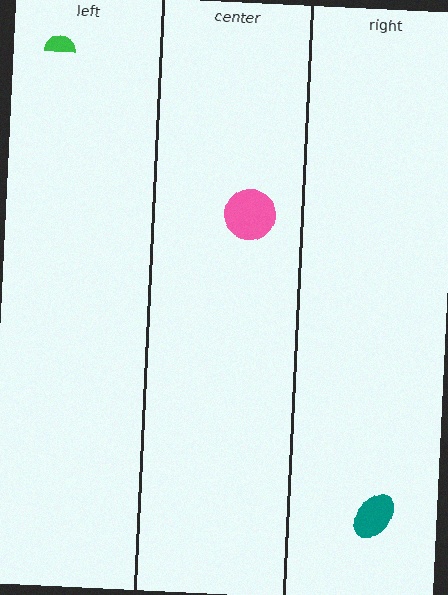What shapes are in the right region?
The teal ellipse.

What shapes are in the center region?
The pink circle.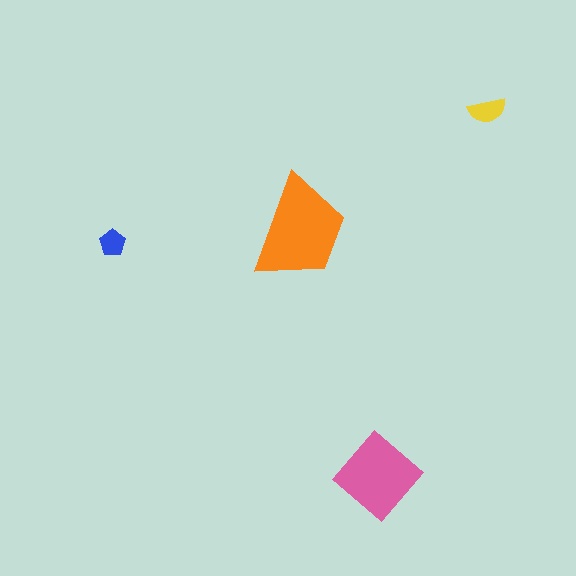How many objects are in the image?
There are 4 objects in the image.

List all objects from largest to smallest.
The orange trapezoid, the pink diamond, the yellow semicircle, the blue pentagon.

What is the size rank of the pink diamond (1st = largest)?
2nd.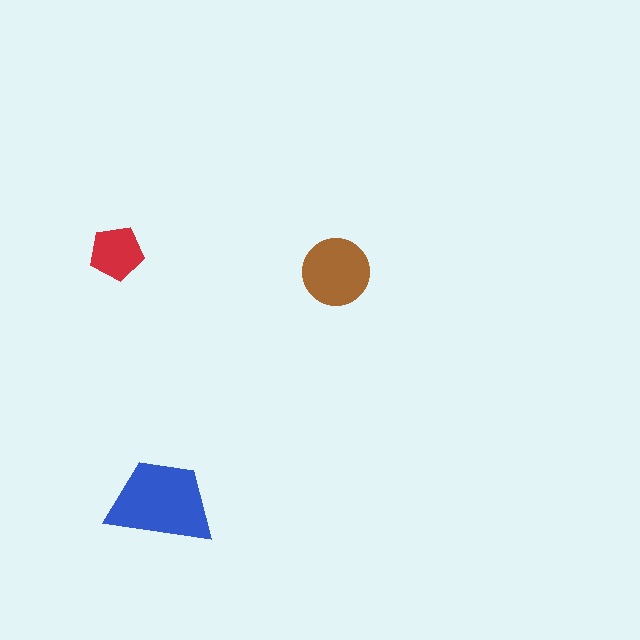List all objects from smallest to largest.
The red pentagon, the brown circle, the blue trapezoid.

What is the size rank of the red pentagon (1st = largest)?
3rd.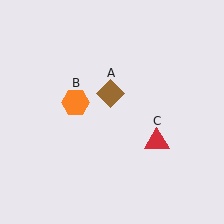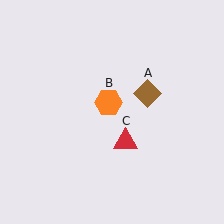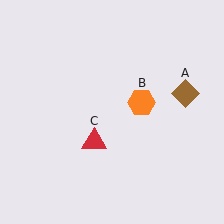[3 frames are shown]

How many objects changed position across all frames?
3 objects changed position: brown diamond (object A), orange hexagon (object B), red triangle (object C).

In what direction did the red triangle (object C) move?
The red triangle (object C) moved left.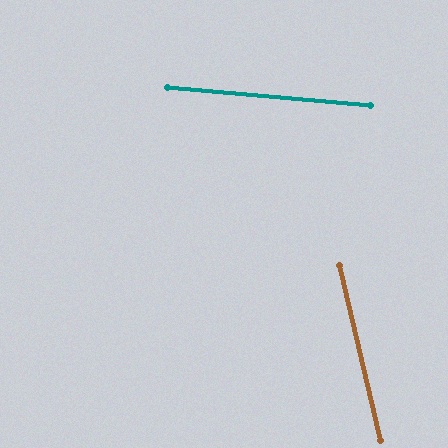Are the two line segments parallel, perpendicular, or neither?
Neither parallel nor perpendicular — they differ by about 72°.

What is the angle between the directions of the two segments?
Approximately 72 degrees.